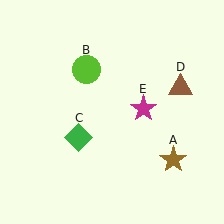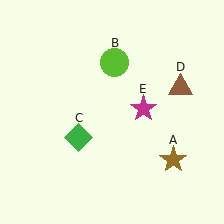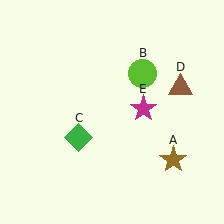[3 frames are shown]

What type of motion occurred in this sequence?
The lime circle (object B) rotated clockwise around the center of the scene.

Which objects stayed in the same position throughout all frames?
Brown star (object A) and green diamond (object C) and brown triangle (object D) and magenta star (object E) remained stationary.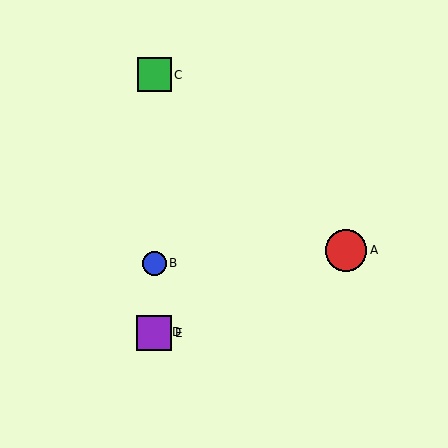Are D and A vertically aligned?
No, D is at x≈154 and A is at x≈346.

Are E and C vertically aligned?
Yes, both are at x≈154.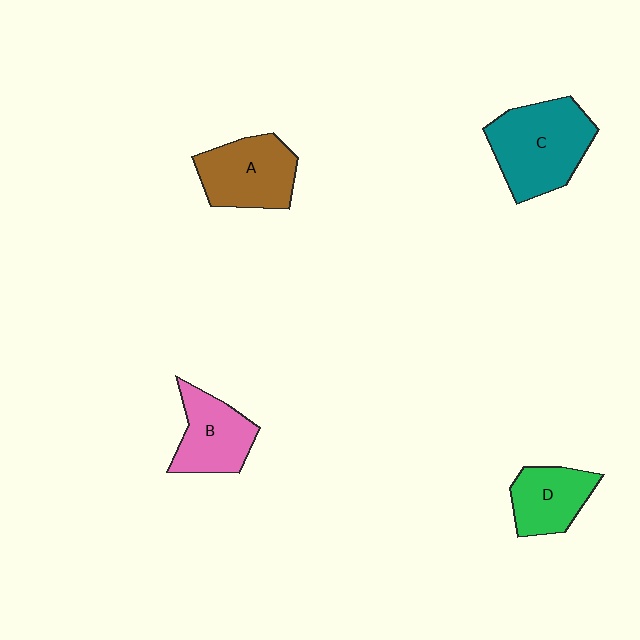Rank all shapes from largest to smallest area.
From largest to smallest: C (teal), A (brown), B (pink), D (green).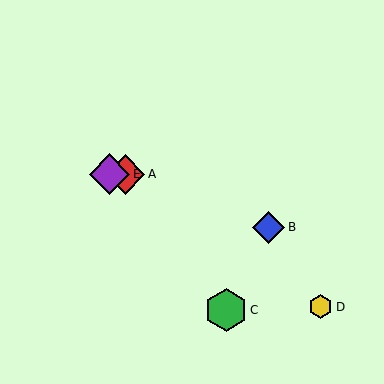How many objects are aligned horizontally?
2 objects (A, E) are aligned horizontally.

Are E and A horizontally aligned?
Yes, both are at y≈174.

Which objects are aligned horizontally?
Objects A, E are aligned horizontally.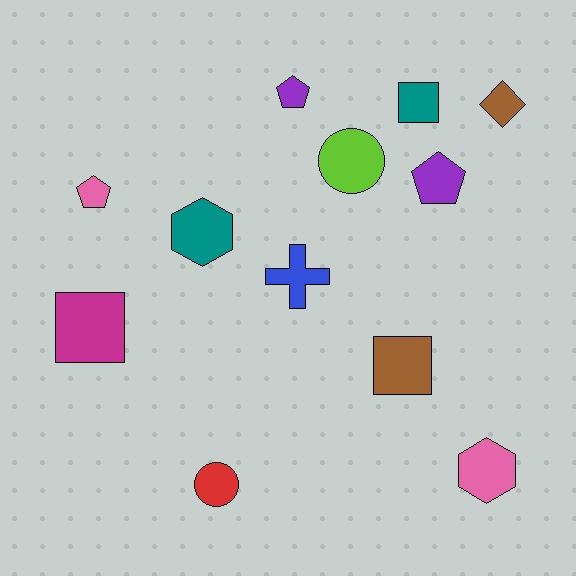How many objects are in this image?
There are 12 objects.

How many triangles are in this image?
There are no triangles.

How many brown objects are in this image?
There are 2 brown objects.